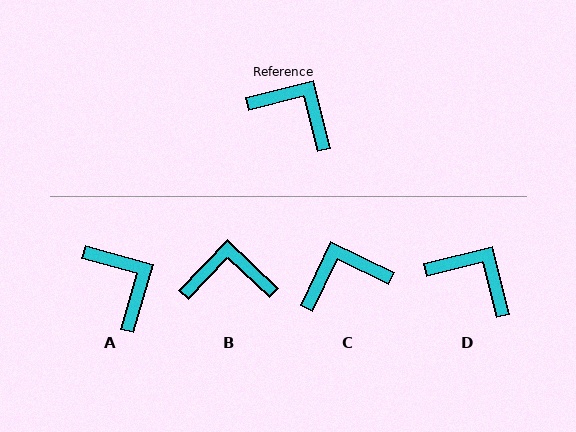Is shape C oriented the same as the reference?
No, it is off by about 50 degrees.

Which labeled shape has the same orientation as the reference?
D.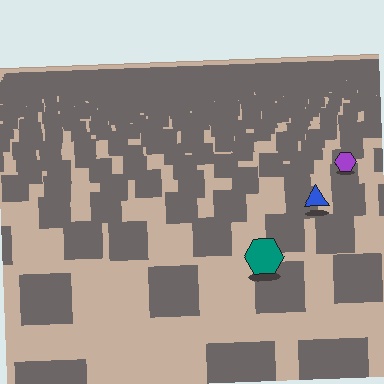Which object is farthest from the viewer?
The purple hexagon is farthest from the viewer. It appears smaller and the ground texture around it is denser.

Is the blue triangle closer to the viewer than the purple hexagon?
Yes. The blue triangle is closer — you can tell from the texture gradient: the ground texture is coarser near it.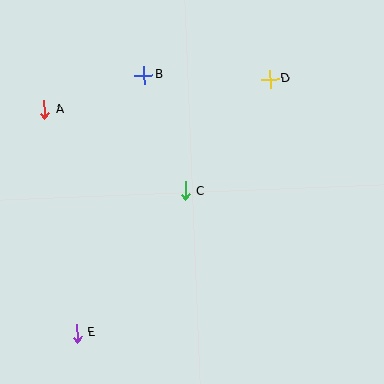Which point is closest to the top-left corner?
Point A is closest to the top-left corner.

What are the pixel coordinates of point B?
Point B is at (144, 75).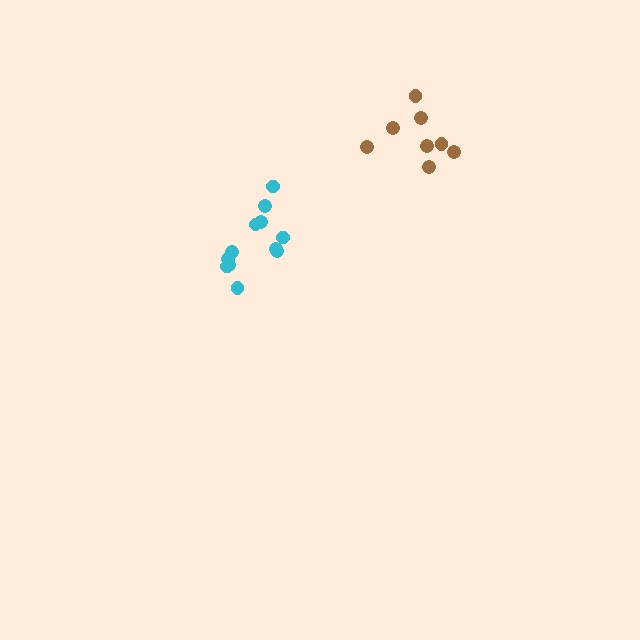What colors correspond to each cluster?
The clusters are colored: brown, cyan.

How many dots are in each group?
Group 1: 8 dots, Group 2: 12 dots (20 total).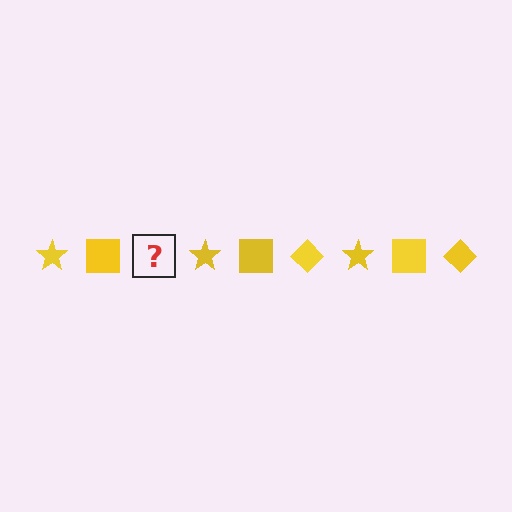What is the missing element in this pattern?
The missing element is a yellow diamond.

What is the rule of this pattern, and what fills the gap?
The rule is that the pattern cycles through star, square, diamond shapes in yellow. The gap should be filled with a yellow diamond.